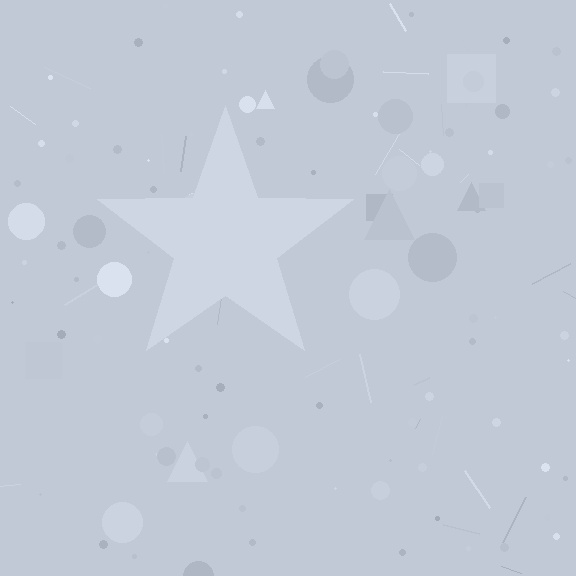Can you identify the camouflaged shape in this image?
The camouflaged shape is a star.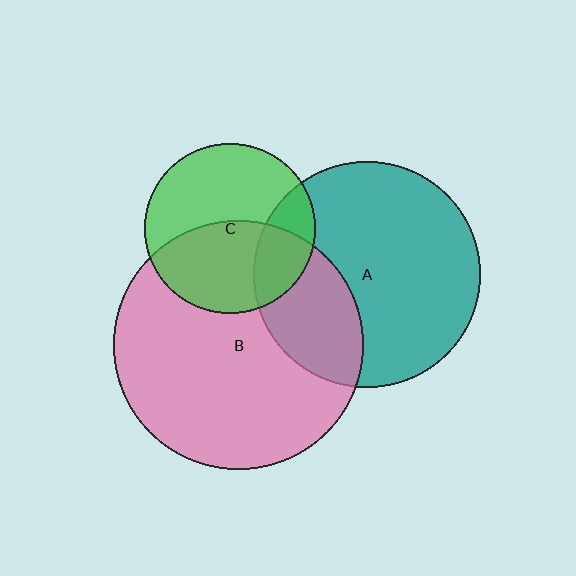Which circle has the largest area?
Circle B (pink).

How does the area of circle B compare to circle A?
Approximately 1.2 times.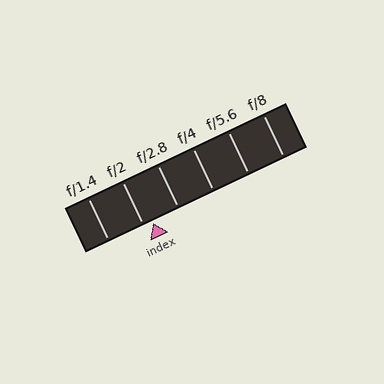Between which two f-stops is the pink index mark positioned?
The index mark is between f/2 and f/2.8.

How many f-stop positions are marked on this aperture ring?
There are 6 f-stop positions marked.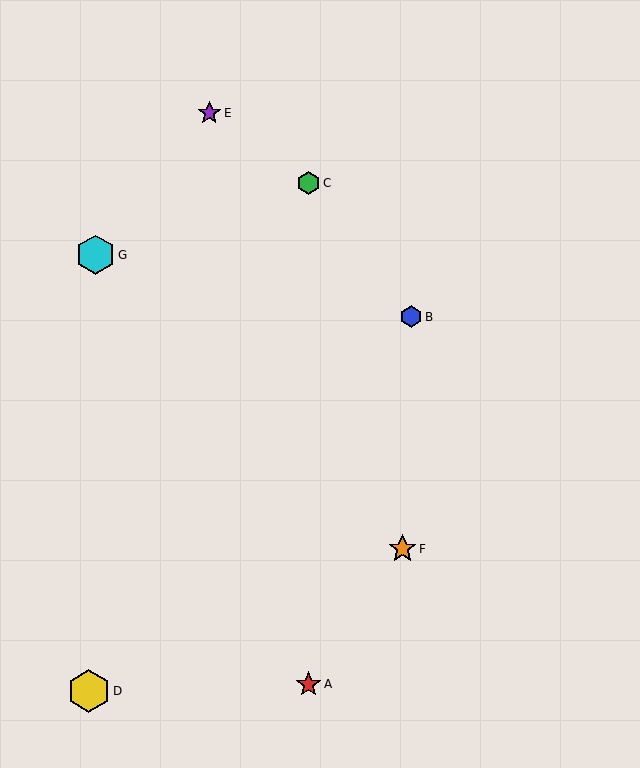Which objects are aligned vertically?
Objects A, C are aligned vertically.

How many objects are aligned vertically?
2 objects (A, C) are aligned vertically.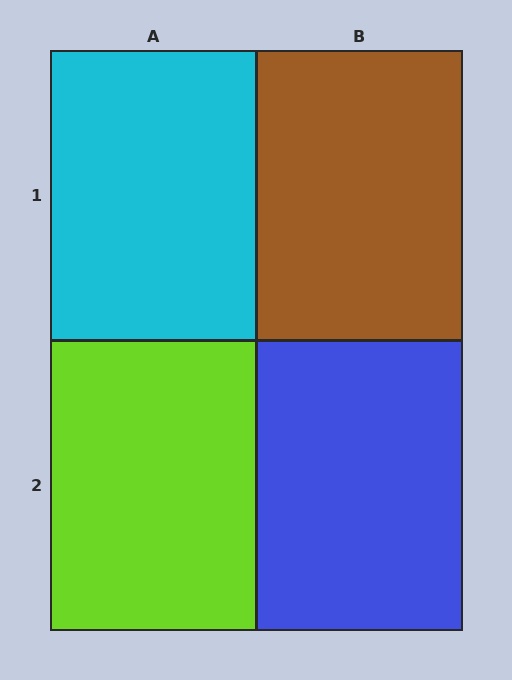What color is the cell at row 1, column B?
Brown.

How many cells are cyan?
1 cell is cyan.